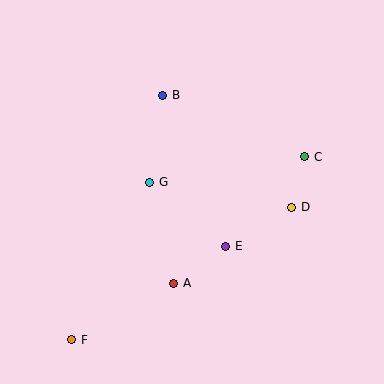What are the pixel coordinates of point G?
Point G is at (150, 182).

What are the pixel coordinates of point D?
Point D is at (292, 207).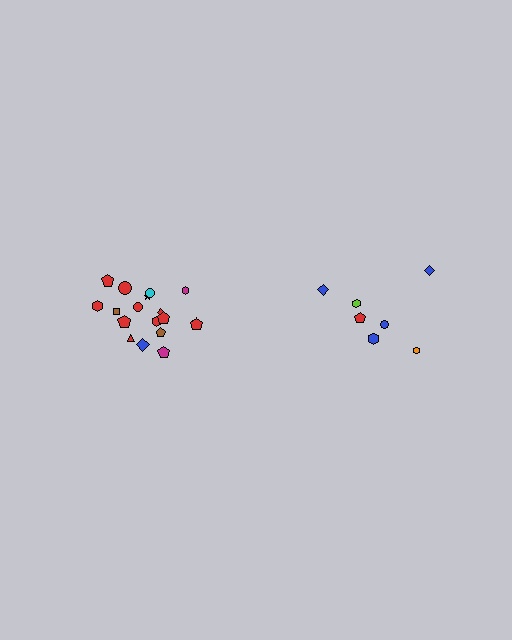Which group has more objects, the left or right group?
The left group.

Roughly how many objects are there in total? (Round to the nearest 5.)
Roughly 25 objects in total.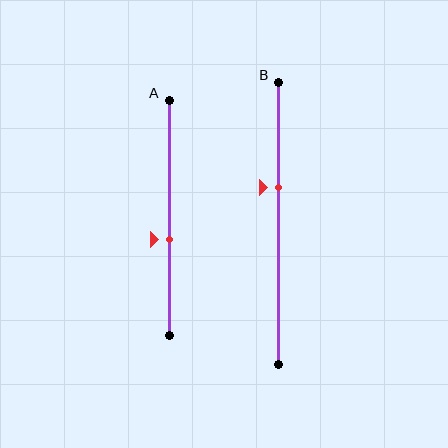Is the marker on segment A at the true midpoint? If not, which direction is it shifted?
No, the marker on segment A is shifted downward by about 9% of the segment length.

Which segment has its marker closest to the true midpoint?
Segment A has its marker closest to the true midpoint.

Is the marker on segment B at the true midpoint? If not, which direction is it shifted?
No, the marker on segment B is shifted upward by about 13% of the segment length.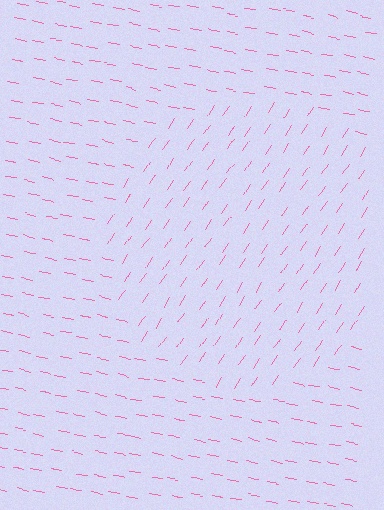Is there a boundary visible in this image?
Yes, there is a texture boundary formed by a change in line orientation.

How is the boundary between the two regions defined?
The boundary is defined purely by a change in line orientation (approximately 67 degrees difference). All lines are the same color and thickness.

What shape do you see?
I see a circle.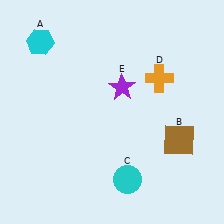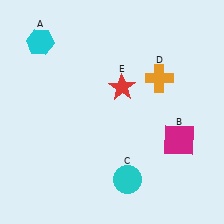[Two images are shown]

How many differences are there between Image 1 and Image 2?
There are 2 differences between the two images.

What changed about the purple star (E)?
In Image 1, E is purple. In Image 2, it changed to red.